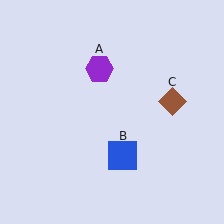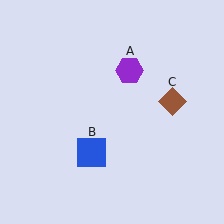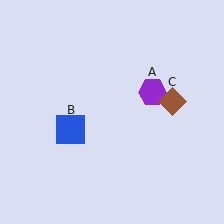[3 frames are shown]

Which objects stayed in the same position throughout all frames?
Brown diamond (object C) remained stationary.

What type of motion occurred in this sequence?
The purple hexagon (object A), blue square (object B) rotated clockwise around the center of the scene.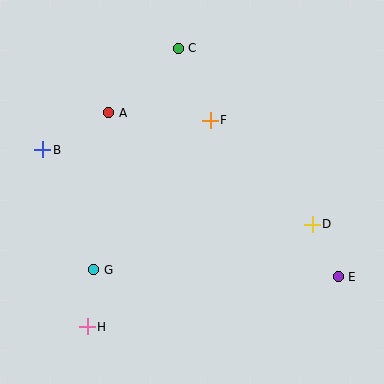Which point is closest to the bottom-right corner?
Point E is closest to the bottom-right corner.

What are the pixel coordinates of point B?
Point B is at (43, 150).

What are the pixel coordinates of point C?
Point C is at (178, 48).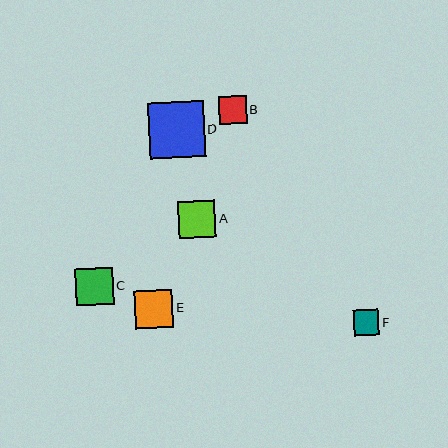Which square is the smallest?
Square F is the smallest with a size of approximately 26 pixels.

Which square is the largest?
Square D is the largest with a size of approximately 56 pixels.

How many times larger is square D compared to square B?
Square D is approximately 2.0 times the size of square B.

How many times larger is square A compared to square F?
Square A is approximately 1.4 times the size of square F.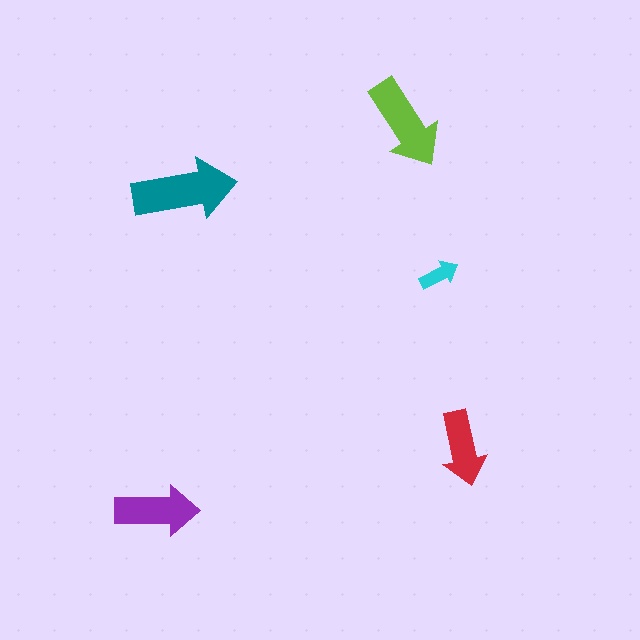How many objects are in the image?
There are 5 objects in the image.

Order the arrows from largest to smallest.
the teal one, the lime one, the purple one, the red one, the cyan one.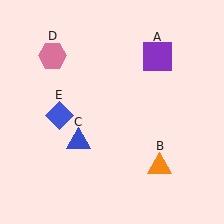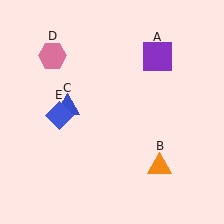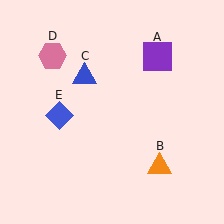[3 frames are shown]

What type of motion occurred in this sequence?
The blue triangle (object C) rotated clockwise around the center of the scene.